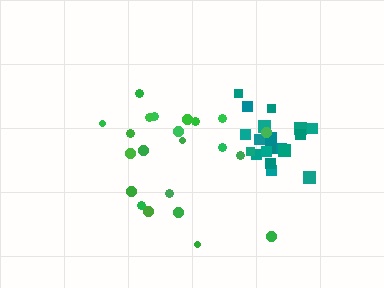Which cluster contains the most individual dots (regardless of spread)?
Green (22).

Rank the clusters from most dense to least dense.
teal, green.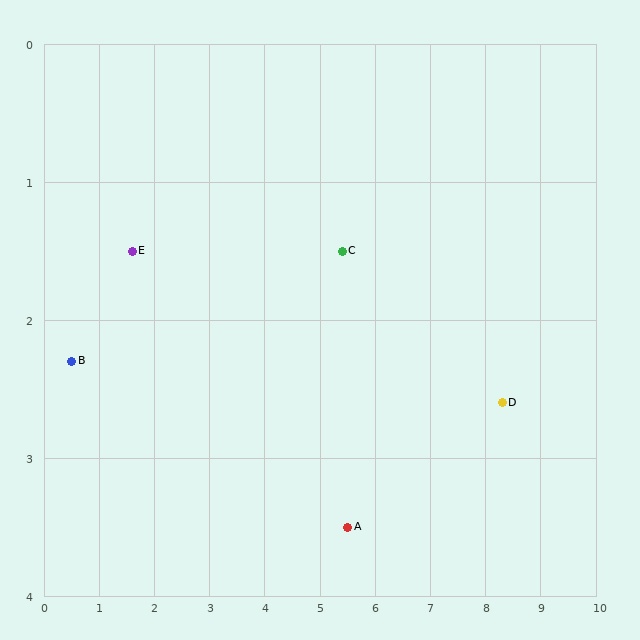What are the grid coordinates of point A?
Point A is at approximately (5.5, 3.5).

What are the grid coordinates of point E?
Point E is at approximately (1.6, 1.5).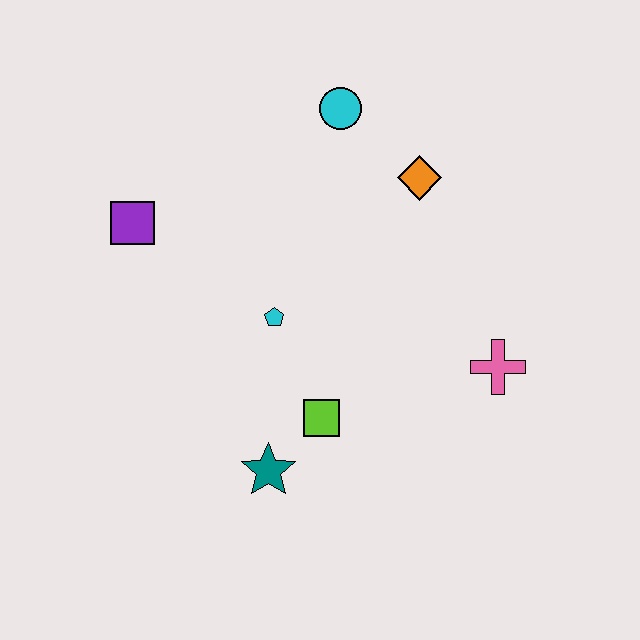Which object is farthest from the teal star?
The cyan circle is farthest from the teal star.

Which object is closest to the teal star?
The lime square is closest to the teal star.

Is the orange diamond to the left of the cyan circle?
No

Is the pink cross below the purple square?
Yes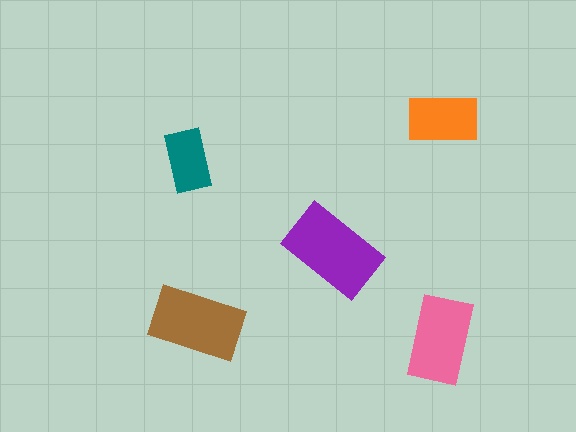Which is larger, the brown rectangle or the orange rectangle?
The brown one.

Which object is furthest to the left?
The teal rectangle is leftmost.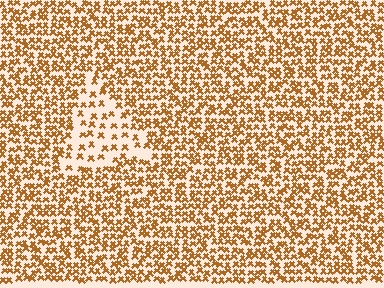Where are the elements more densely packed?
The elements are more densely packed outside the triangle boundary.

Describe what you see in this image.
The image contains small brown elements arranged at two different densities. A triangle-shaped region is visible where the elements are less densely packed than the surrounding area.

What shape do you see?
I see a triangle.